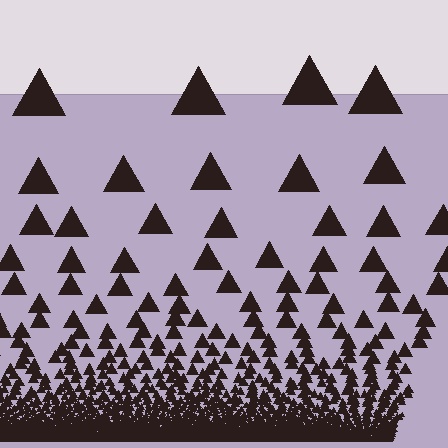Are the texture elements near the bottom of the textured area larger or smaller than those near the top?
Smaller. The gradient is inverted — elements near the bottom are smaller and denser.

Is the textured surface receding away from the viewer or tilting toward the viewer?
The surface appears to tilt toward the viewer. Texture elements get larger and sparser toward the top.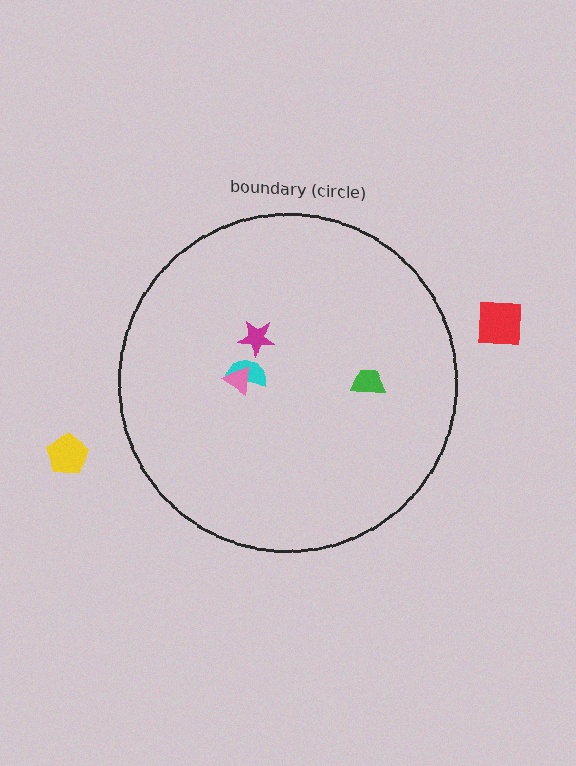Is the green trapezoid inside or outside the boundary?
Inside.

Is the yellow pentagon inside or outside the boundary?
Outside.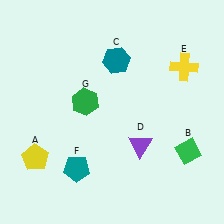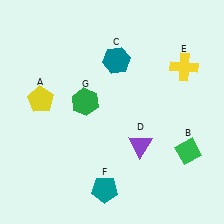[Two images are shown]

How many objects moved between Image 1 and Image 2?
2 objects moved between the two images.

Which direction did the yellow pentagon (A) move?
The yellow pentagon (A) moved up.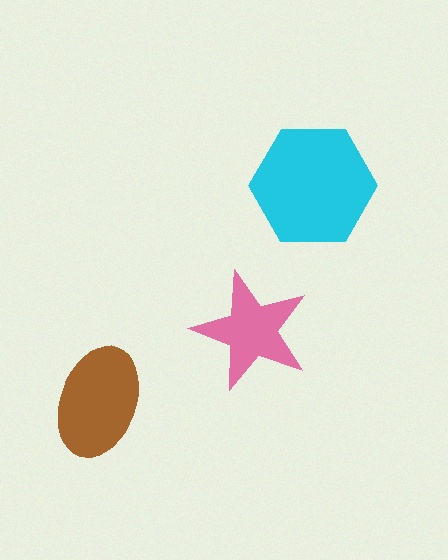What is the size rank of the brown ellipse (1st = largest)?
2nd.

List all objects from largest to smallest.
The cyan hexagon, the brown ellipse, the pink star.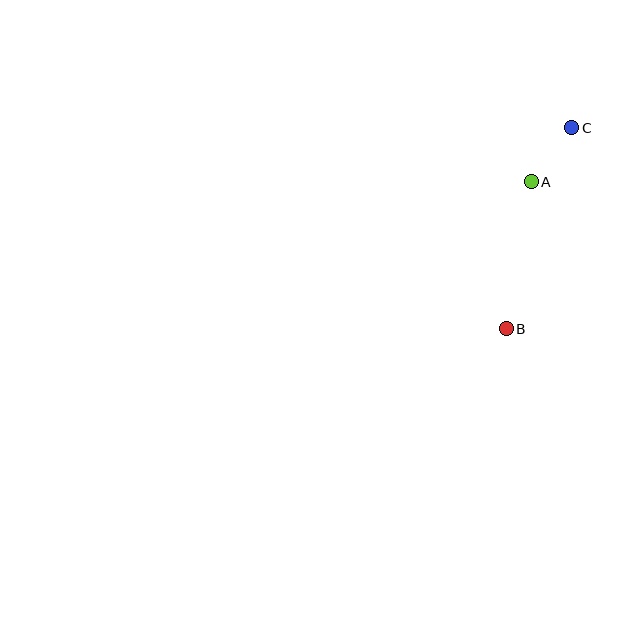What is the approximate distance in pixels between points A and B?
The distance between A and B is approximately 149 pixels.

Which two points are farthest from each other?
Points B and C are farthest from each other.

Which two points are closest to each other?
Points A and C are closest to each other.